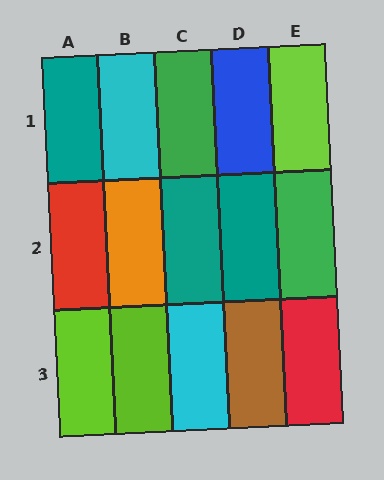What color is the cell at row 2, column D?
Teal.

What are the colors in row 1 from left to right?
Teal, cyan, green, blue, lime.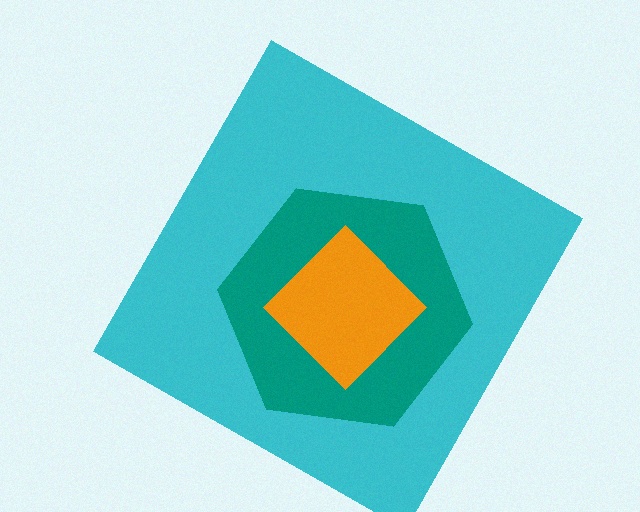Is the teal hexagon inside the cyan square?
Yes.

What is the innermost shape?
The orange diamond.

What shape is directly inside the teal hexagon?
The orange diamond.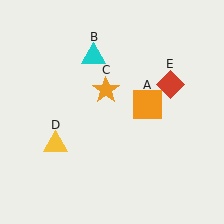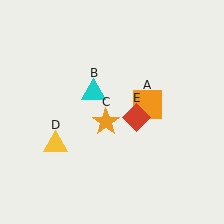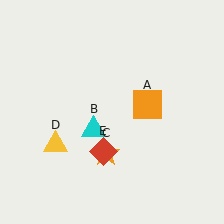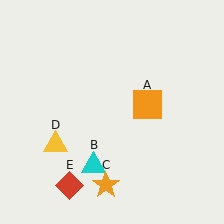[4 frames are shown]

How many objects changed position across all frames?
3 objects changed position: cyan triangle (object B), orange star (object C), red diamond (object E).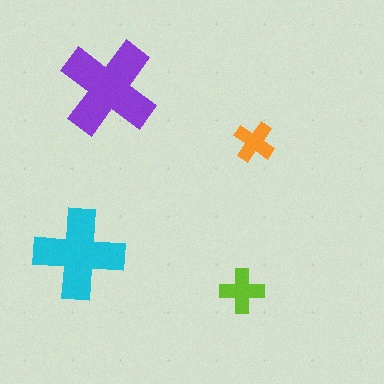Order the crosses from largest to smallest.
the purple one, the cyan one, the lime one, the orange one.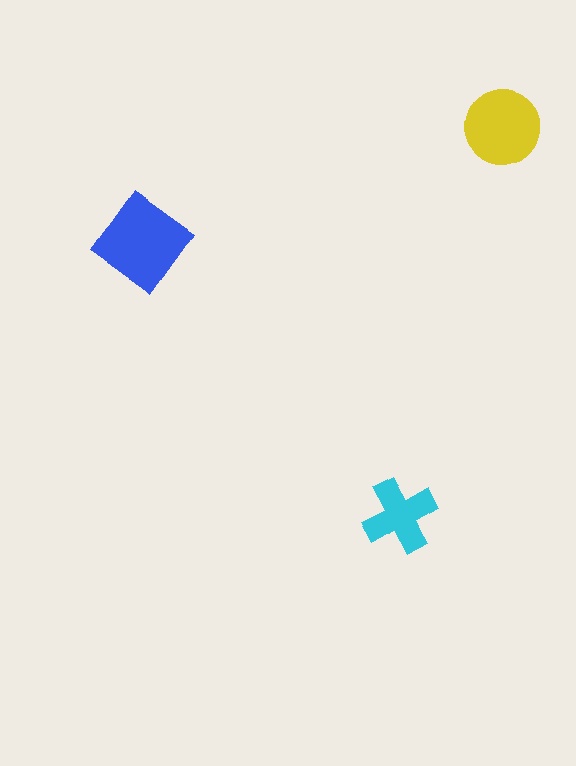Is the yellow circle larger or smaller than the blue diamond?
Smaller.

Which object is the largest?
The blue diamond.